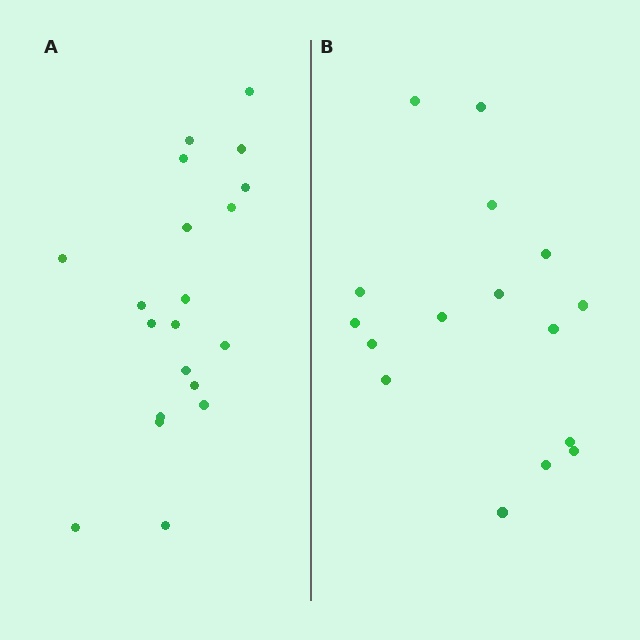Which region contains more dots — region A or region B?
Region A (the left region) has more dots.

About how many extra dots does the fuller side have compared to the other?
Region A has about 4 more dots than region B.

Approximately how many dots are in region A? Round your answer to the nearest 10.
About 20 dots.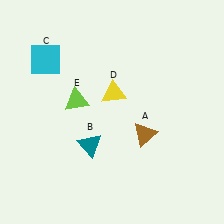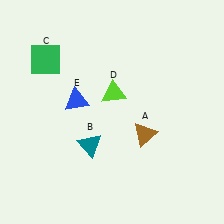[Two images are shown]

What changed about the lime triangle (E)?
In Image 1, E is lime. In Image 2, it changed to blue.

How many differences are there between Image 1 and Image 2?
There are 3 differences between the two images.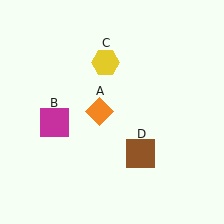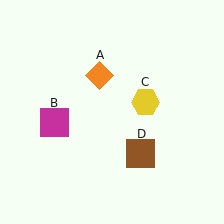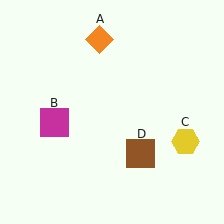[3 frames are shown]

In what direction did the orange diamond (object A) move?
The orange diamond (object A) moved up.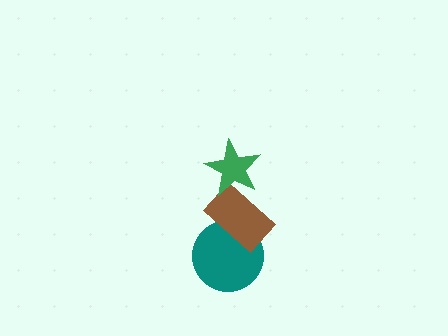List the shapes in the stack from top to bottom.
From top to bottom: the green star, the brown rectangle, the teal circle.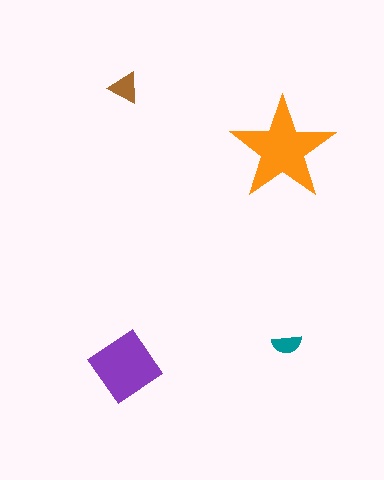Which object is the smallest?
The teal semicircle.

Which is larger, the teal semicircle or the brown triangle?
The brown triangle.